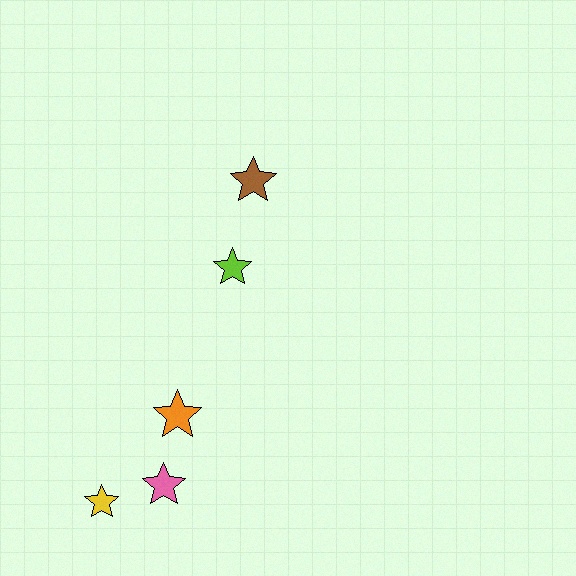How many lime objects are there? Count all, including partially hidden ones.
There is 1 lime object.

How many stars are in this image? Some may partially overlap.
There are 5 stars.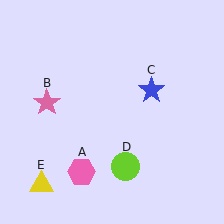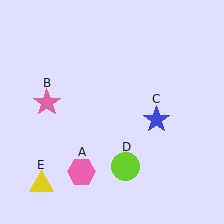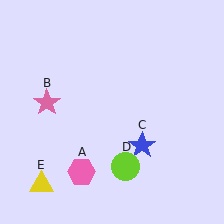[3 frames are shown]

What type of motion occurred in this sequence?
The blue star (object C) rotated clockwise around the center of the scene.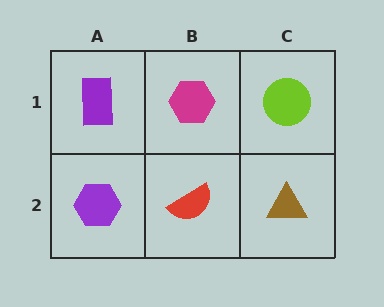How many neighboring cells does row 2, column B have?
3.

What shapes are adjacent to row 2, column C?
A lime circle (row 1, column C), a red semicircle (row 2, column B).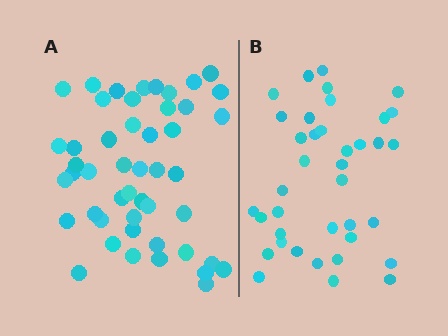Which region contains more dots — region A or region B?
Region A (the left region) has more dots.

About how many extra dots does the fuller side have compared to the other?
Region A has roughly 10 or so more dots than region B.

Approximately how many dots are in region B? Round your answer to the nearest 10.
About 40 dots. (The exact count is 38, which rounds to 40.)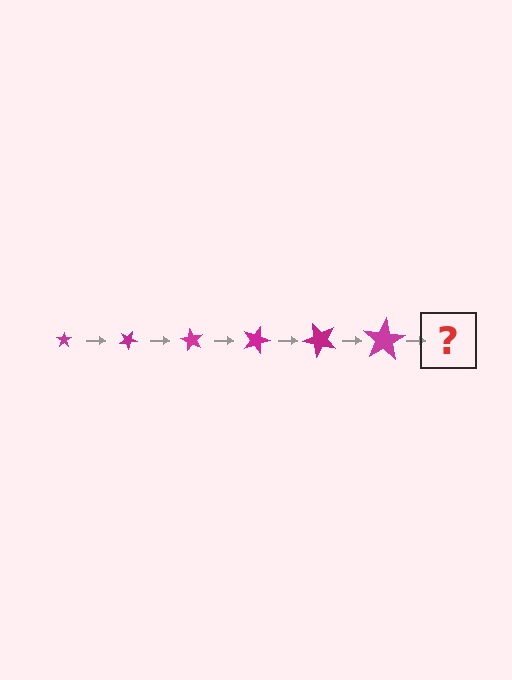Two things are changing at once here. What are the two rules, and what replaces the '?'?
The two rules are that the star grows larger each step and it rotates 30 degrees each step. The '?' should be a star, larger than the previous one and rotated 180 degrees from the start.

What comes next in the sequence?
The next element should be a star, larger than the previous one and rotated 180 degrees from the start.